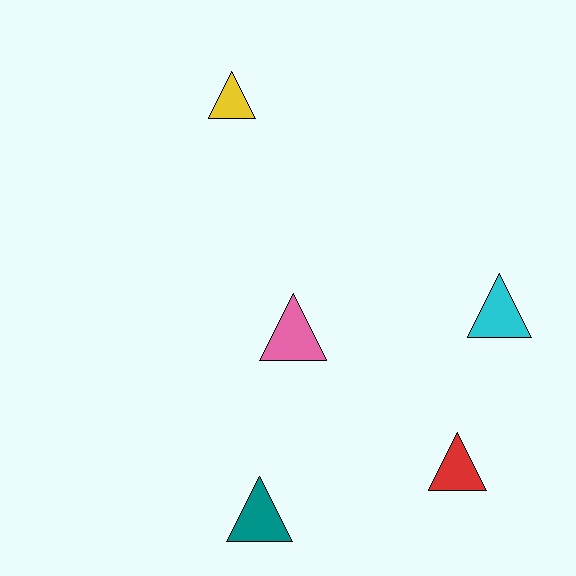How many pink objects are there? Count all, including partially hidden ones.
There is 1 pink object.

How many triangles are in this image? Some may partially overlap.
There are 5 triangles.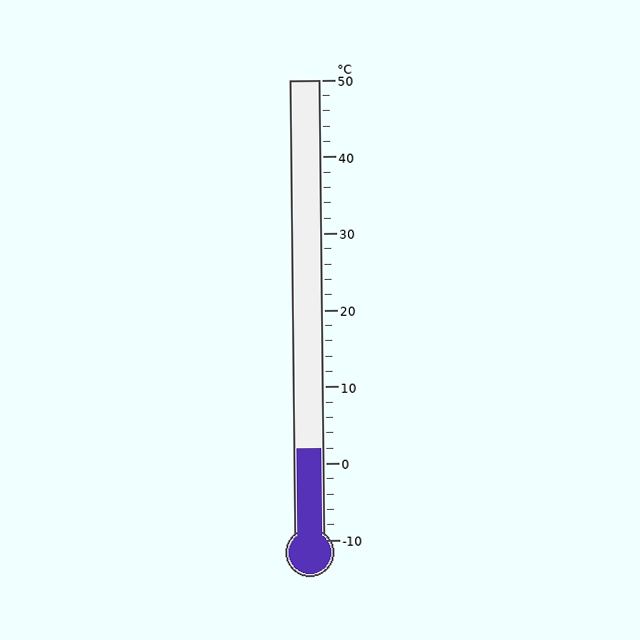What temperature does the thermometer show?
The thermometer shows approximately 2°C.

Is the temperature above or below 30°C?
The temperature is below 30°C.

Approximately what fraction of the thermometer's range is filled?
The thermometer is filled to approximately 20% of its range.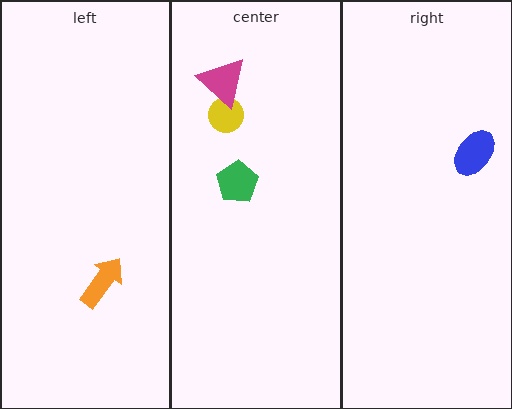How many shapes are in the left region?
1.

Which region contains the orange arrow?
The left region.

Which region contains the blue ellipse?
The right region.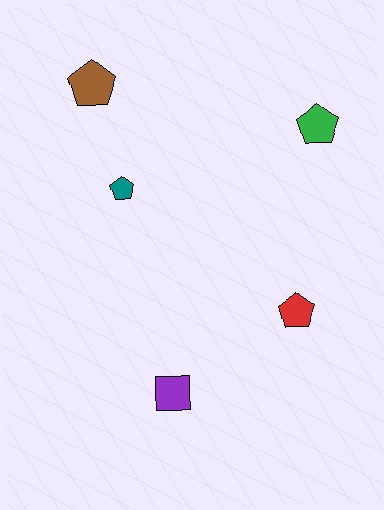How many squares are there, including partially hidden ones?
There is 1 square.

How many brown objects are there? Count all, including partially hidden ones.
There is 1 brown object.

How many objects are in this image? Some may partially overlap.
There are 5 objects.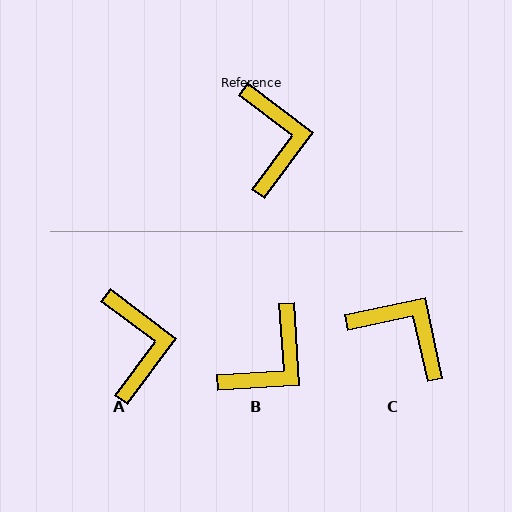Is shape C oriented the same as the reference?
No, it is off by about 49 degrees.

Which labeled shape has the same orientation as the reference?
A.